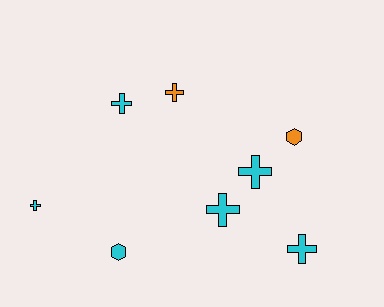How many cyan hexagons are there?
There is 1 cyan hexagon.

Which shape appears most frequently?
Cross, with 6 objects.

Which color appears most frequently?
Cyan, with 6 objects.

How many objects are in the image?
There are 8 objects.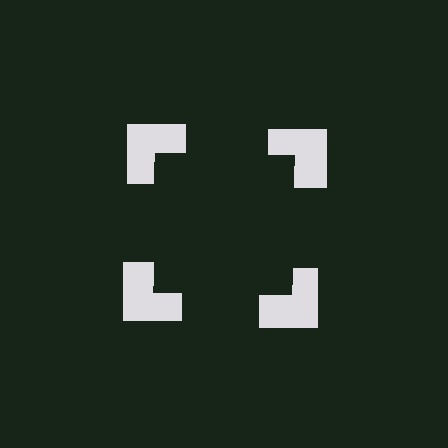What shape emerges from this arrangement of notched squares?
An illusory square — its edges are inferred from the aligned wedge cuts in the notched squares, not physically drawn.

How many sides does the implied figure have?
4 sides.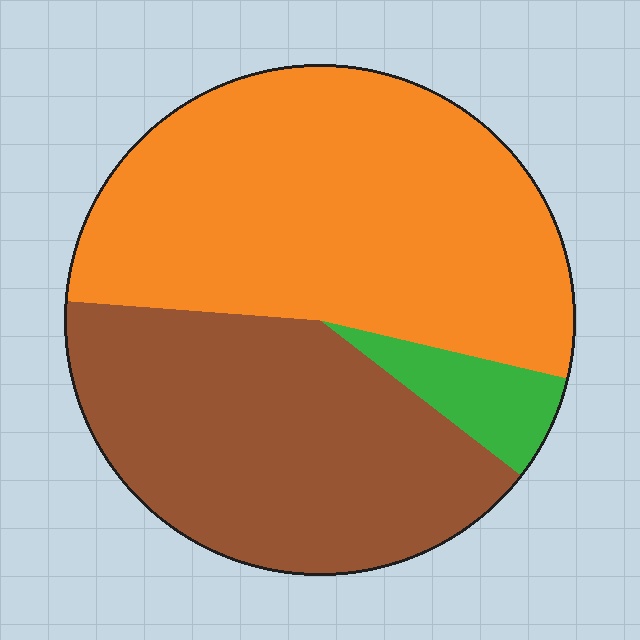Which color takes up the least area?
Green, at roughly 5%.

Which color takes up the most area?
Orange, at roughly 55%.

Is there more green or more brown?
Brown.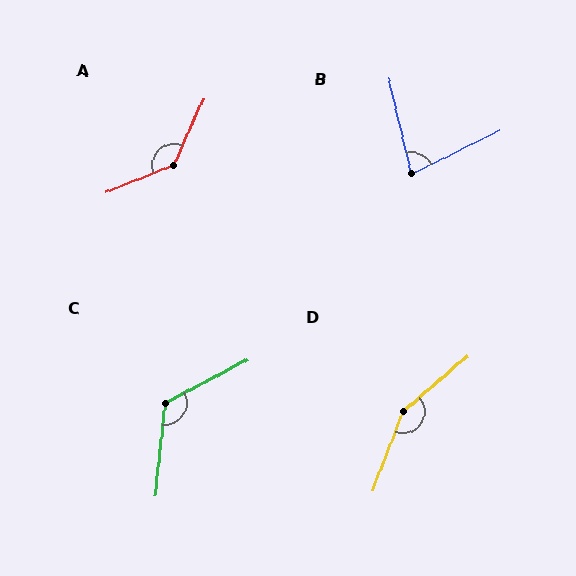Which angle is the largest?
D, at approximately 152 degrees.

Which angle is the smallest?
B, at approximately 77 degrees.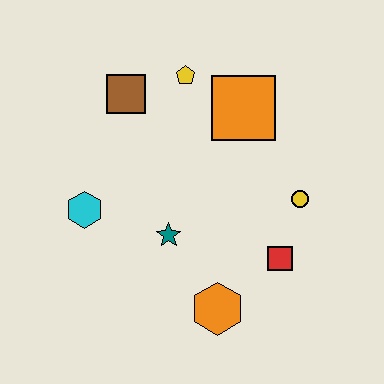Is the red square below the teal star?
Yes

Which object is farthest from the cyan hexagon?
The yellow circle is farthest from the cyan hexagon.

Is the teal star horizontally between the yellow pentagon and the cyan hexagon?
Yes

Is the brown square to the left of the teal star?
Yes